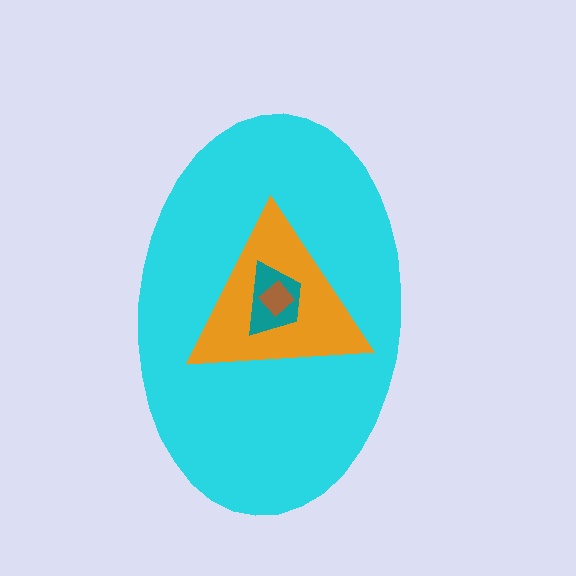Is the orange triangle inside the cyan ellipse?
Yes.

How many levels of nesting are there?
4.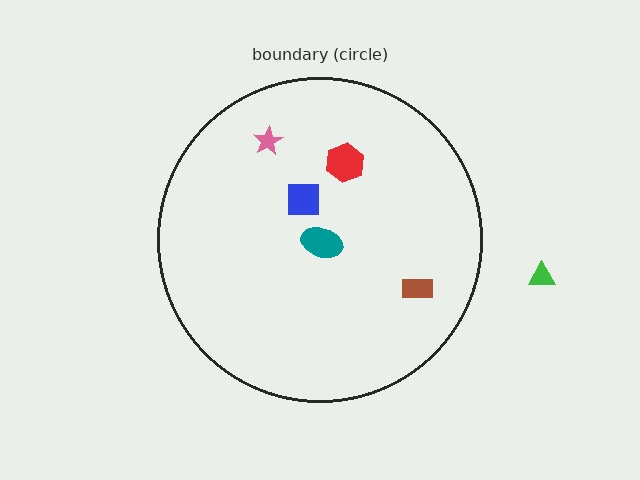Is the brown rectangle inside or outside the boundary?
Inside.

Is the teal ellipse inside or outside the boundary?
Inside.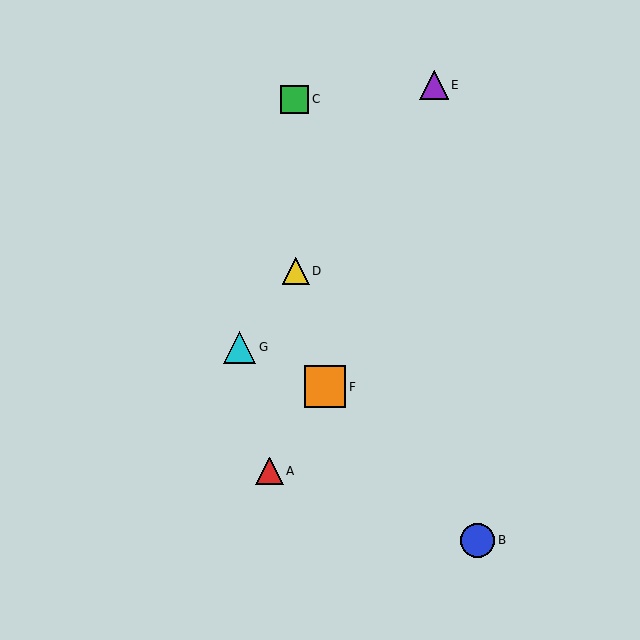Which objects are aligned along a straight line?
Objects D, E, G are aligned along a straight line.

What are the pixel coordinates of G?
Object G is at (239, 347).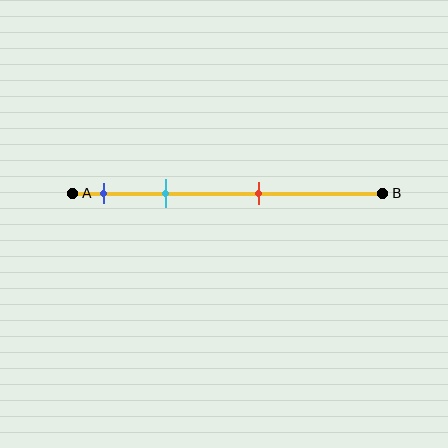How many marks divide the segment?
There are 3 marks dividing the segment.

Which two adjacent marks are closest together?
The blue and cyan marks are the closest adjacent pair.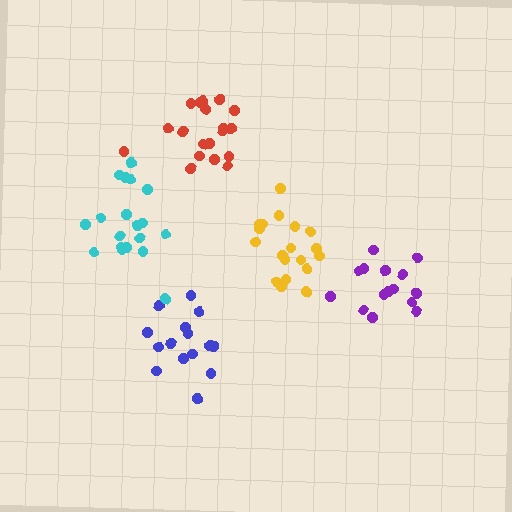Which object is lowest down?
The blue cluster is bottommost.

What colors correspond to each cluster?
The clusters are colored: blue, red, yellow, purple, cyan.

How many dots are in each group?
Group 1: 15 dots, Group 2: 19 dots, Group 3: 19 dots, Group 4: 15 dots, Group 5: 19 dots (87 total).